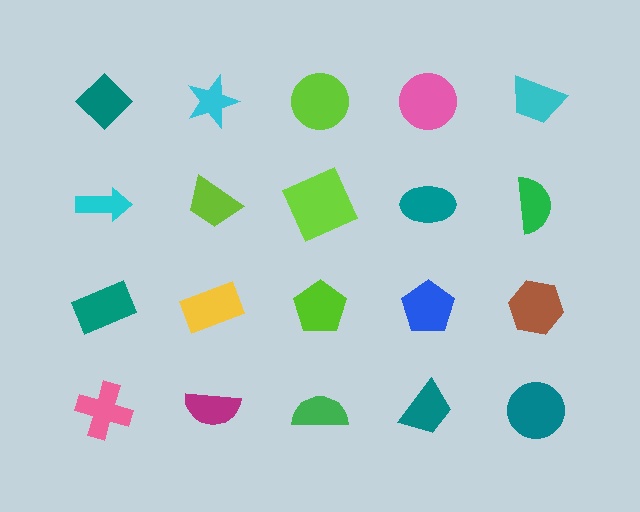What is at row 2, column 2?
A lime trapezoid.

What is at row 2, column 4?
A teal ellipse.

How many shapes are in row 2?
5 shapes.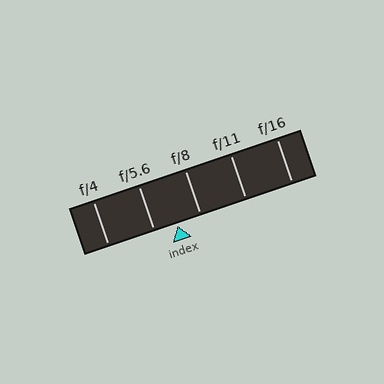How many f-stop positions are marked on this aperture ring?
There are 5 f-stop positions marked.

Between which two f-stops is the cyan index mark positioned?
The index mark is between f/5.6 and f/8.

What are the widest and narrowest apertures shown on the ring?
The widest aperture shown is f/4 and the narrowest is f/16.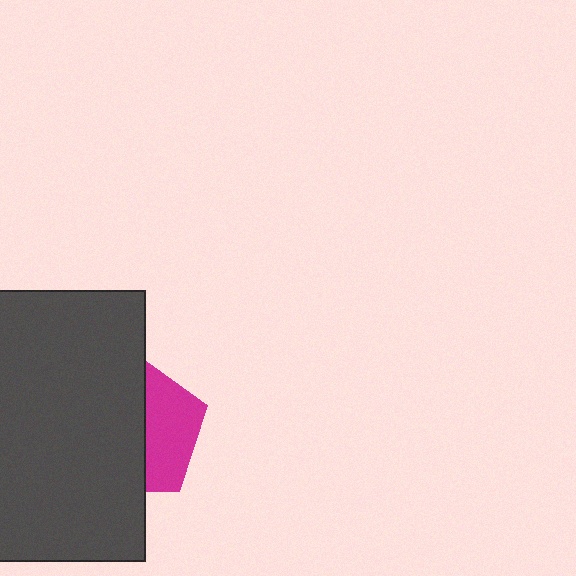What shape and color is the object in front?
The object in front is a dark gray rectangle.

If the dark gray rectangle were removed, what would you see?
You would see the complete magenta pentagon.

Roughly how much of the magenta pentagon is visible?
A small part of it is visible (roughly 40%).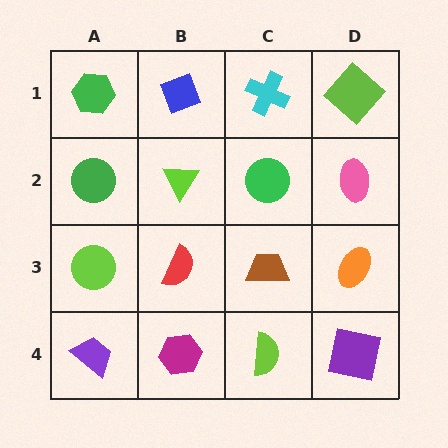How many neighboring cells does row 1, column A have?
2.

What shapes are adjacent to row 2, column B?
A blue diamond (row 1, column B), a red semicircle (row 3, column B), a green circle (row 2, column A), a green circle (row 2, column C).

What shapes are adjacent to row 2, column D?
A lime diamond (row 1, column D), an orange ellipse (row 3, column D), a green circle (row 2, column C).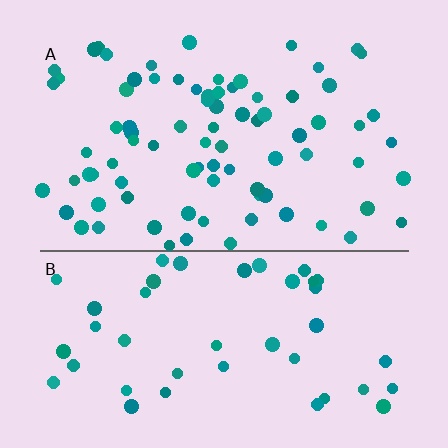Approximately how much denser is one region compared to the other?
Approximately 1.8× — region A over region B.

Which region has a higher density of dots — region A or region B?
A (the top).